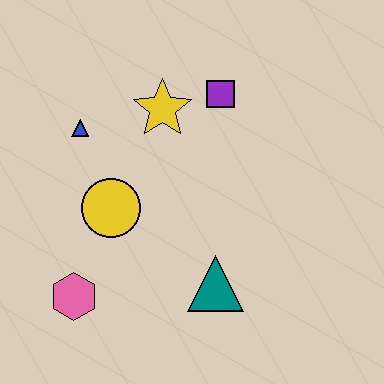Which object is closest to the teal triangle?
The yellow circle is closest to the teal triangle.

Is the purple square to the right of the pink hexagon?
Yes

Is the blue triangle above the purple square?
No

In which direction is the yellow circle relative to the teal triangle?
The yellow circle is to the left of the teal triangle.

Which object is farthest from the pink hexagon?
The purple square is farthest from the pink hexagon.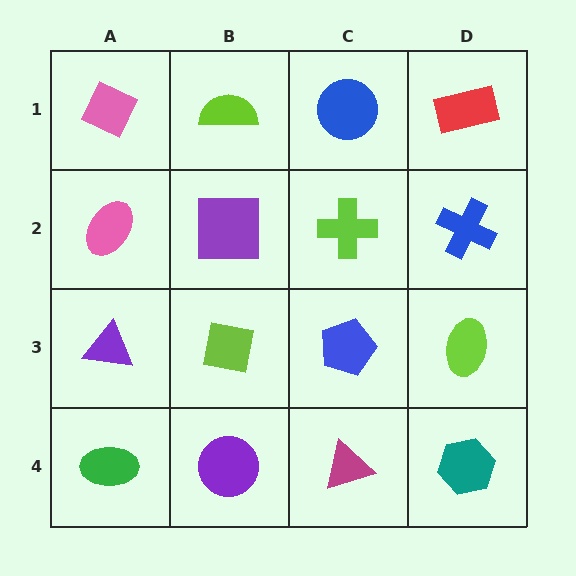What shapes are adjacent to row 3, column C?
A lime cross (row 2, column C), a magenta triangle (row 4, column C), a lime square (row 3, column B), a lime ellipse (row 3, column D).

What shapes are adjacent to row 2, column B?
A lime semicircle (row 1, column B), a lime square (row 3, column B), a pink ellipse (row 2, column A), a lime cross (row 2, column C).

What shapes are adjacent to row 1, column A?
A pink ellipse (row 2, column A), a lime semicircle (row 1, column B).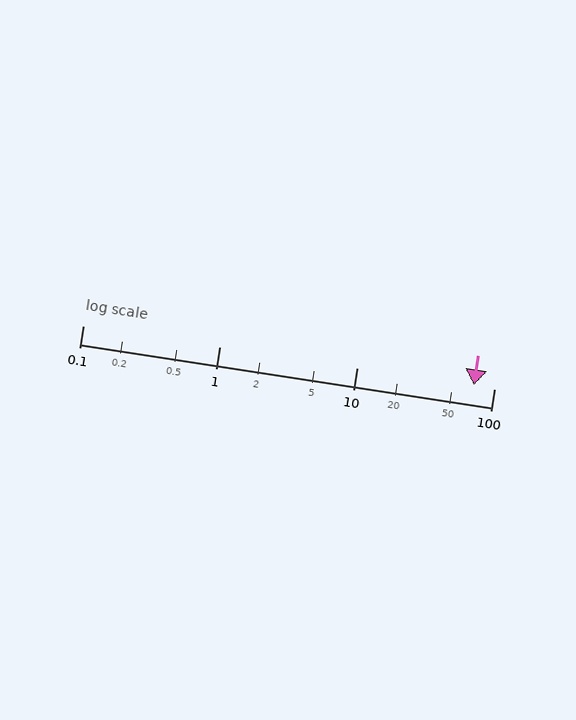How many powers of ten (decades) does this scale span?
The scale spans 3 decades, from 0.1 to 100.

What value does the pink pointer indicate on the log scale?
The pointer indicates approximately 71.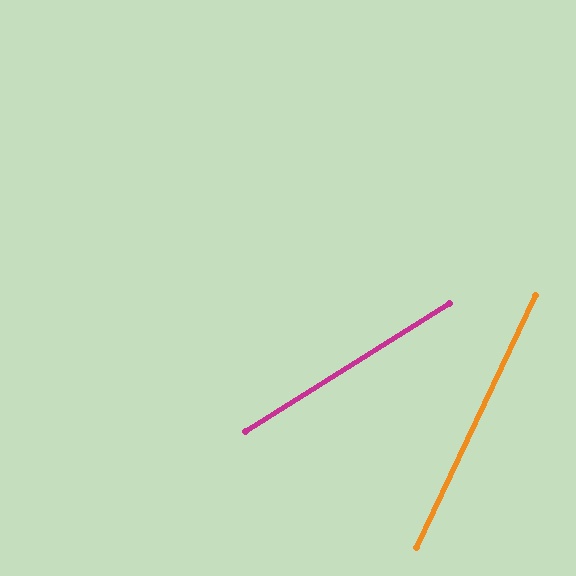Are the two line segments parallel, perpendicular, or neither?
Neither parallel nor perpendicular — they differ by about 33°.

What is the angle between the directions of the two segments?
Approximately 33 degrees.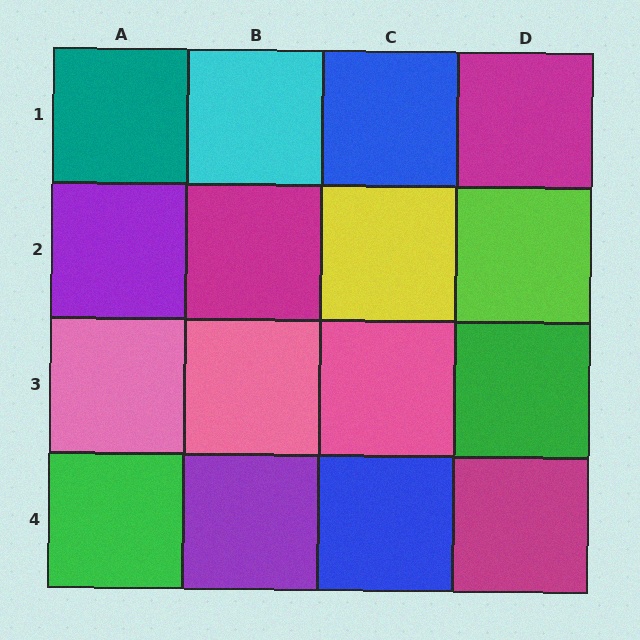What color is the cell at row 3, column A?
Pink.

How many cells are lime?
1 cell is lime.